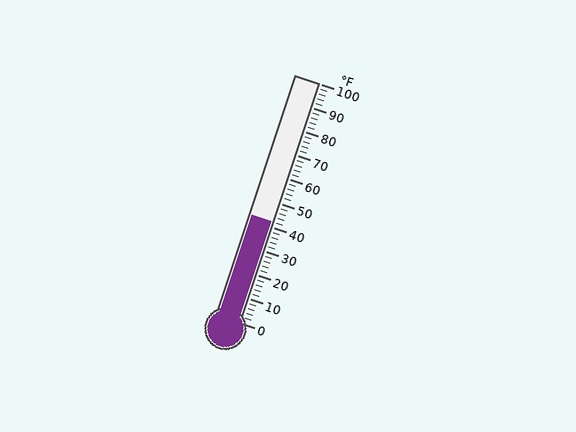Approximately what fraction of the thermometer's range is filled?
The thermometer is filled to approximately 40% of its range.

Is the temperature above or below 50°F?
The temperature is below 50°F.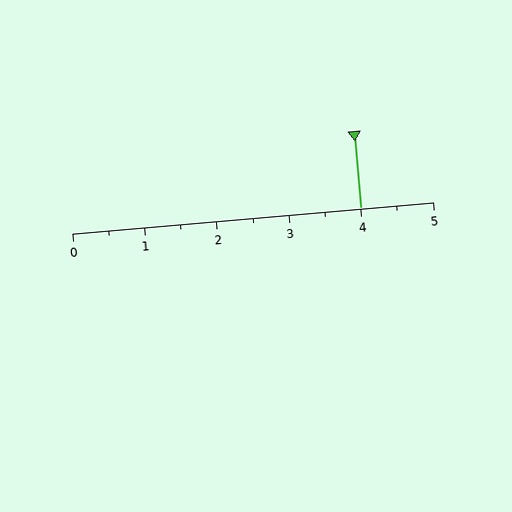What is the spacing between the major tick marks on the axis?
The major ticks are spaced 1 apart.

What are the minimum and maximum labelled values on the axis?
The axis runs from 0 to 5.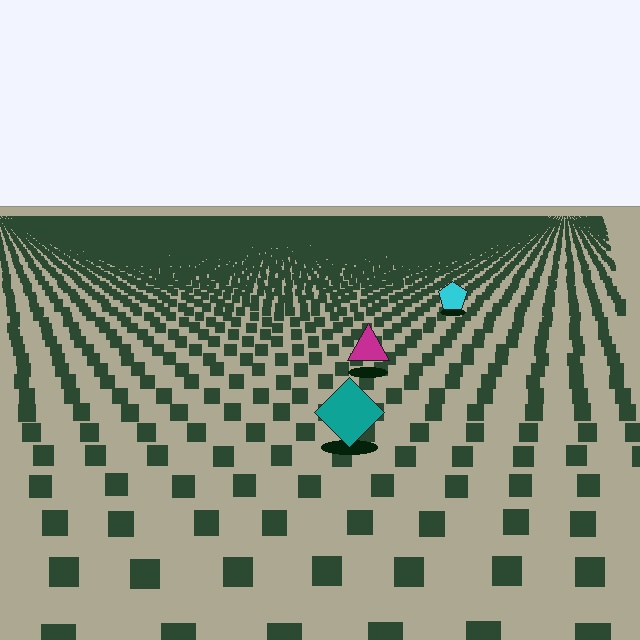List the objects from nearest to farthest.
From nearest to farthest: the teal diamond, the magenta triangle, the cyan pentagon.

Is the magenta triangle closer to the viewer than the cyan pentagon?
Yes. The magenta triangle is closer — you can tell from the texture gradient: the ground texture is coarser near it.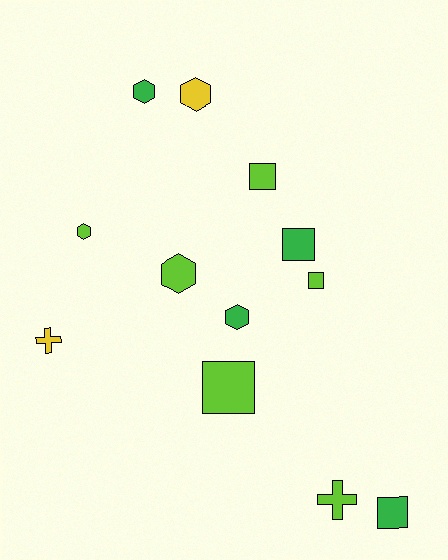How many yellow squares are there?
There are no yellow squares.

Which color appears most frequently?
Lime, with 6 objects.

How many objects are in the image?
There are 12 objects.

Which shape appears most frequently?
Square, with 5 objects.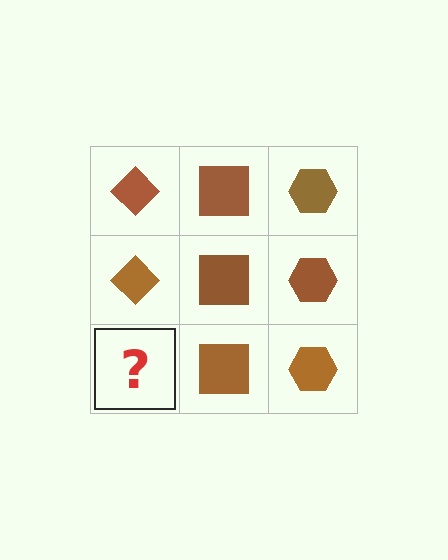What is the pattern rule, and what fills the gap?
The rule is that each column has a consistent shape. The gap should be filled with a brown diamond.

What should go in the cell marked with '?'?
The missing cell should contain a brown diamond.